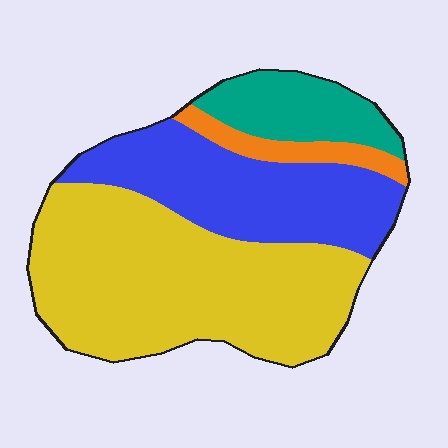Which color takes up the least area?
Orange, at roughly 5%.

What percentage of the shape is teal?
Teal covers roughly 15% of the shape.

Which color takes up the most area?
Yellow, at roughly 50%.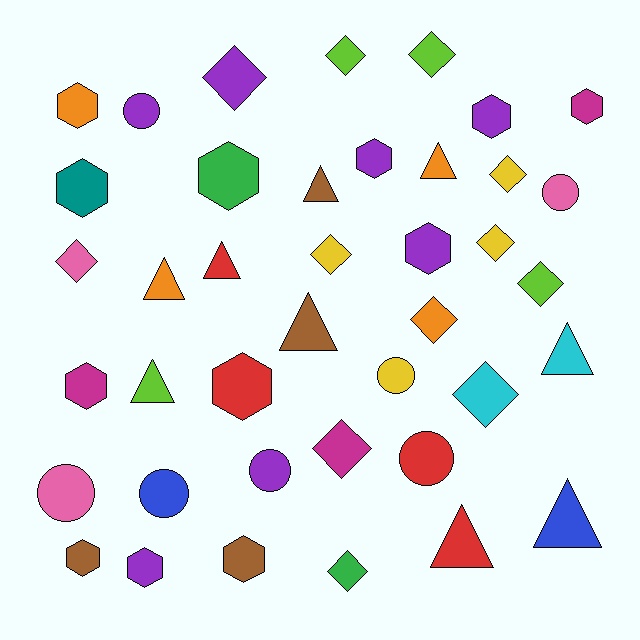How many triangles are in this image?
There are 9 triangles.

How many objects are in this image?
There are 40 objects.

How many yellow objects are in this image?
There are 4 yellow objects.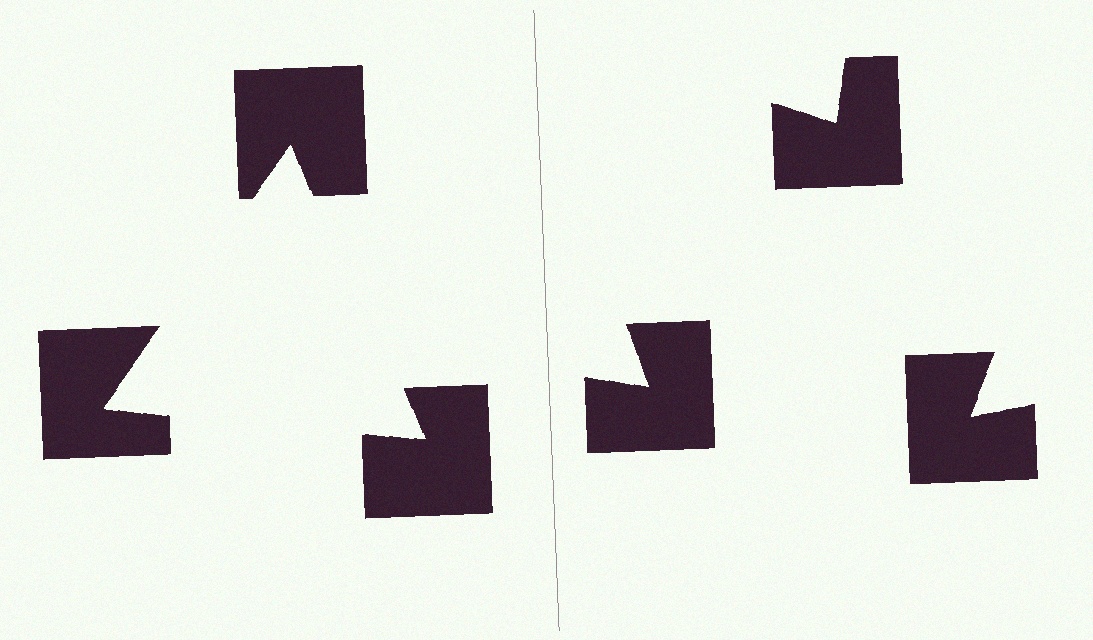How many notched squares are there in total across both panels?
6 — 3 on each side.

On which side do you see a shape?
An illusory triangle appears on the left side. On the right side the wedge cuts are rotated, so no coherent shape forms.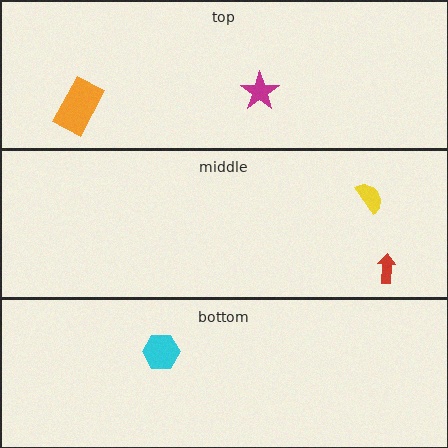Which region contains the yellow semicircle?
The middle region.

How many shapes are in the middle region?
2.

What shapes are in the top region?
The orange rectangle, the magenta star.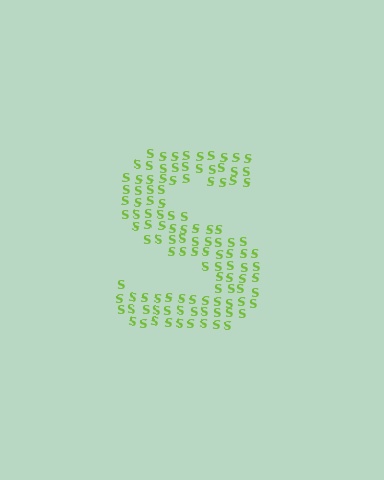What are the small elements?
The small elements are letter S's.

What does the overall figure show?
The overall figure shows the letter S.